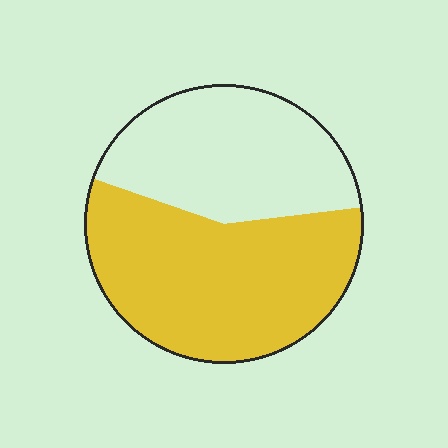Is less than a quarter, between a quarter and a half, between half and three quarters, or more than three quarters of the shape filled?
Between half and three quarters.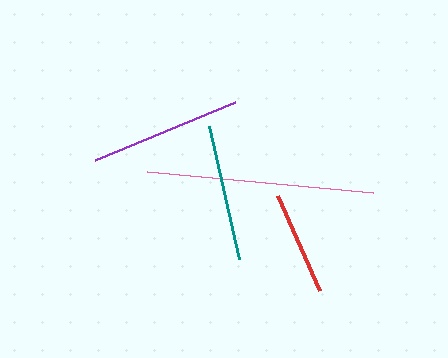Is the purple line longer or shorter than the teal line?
The purple line is longer than the teal line.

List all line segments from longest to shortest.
From longest to shortest: pink, purple, teal, red.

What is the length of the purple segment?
The purple segment is approximately 151 pixels long.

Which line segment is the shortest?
The red line is the shortest at approximately 103 pixels.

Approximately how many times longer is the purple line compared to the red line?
The purple line is approximately 1.5 times the length of the red line.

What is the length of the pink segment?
The pink segment is approximately 227 pixels long.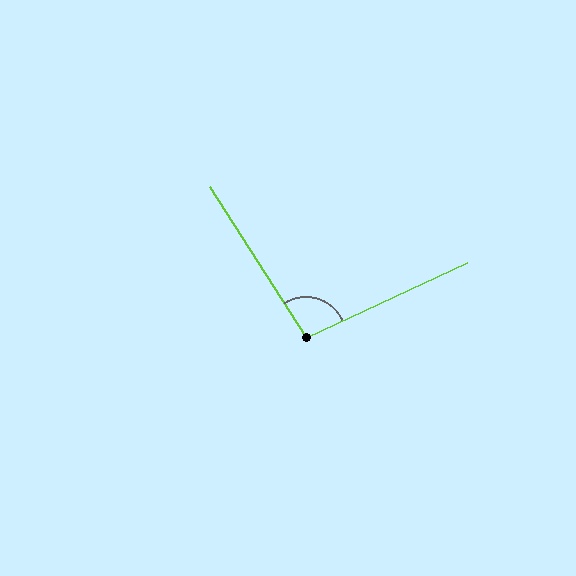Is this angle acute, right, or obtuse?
It is obtuse.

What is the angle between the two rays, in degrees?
Approximately 98 degrees.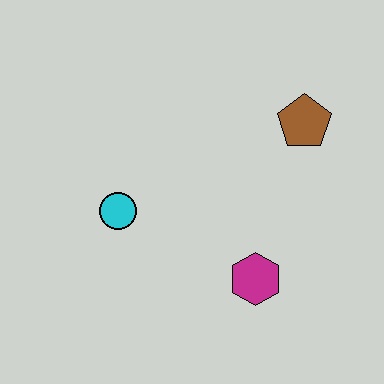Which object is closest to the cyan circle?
The magenta hexagon is closest to the cyan circle.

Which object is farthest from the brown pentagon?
The cyan circle is farthest from the brown pentagon.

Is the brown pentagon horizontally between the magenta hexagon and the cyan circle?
No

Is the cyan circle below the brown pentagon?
Yes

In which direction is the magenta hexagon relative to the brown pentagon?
The magenta hexagon is below the brown pentagon.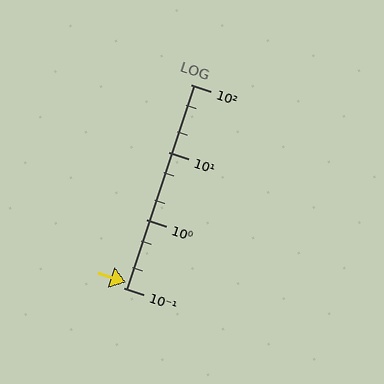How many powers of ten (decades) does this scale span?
The scale spans 3 decades, from 0.1 to 100.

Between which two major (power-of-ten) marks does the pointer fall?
The pointer is between 0.1 and 1.